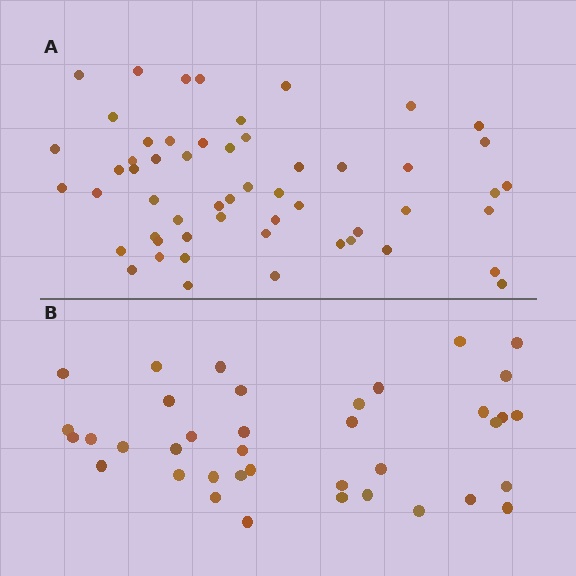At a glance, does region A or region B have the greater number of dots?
Region A (the top region) has more dots.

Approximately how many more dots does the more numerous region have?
Region A has approximately 15 more dots than region B.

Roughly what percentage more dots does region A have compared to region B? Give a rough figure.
About 45% more.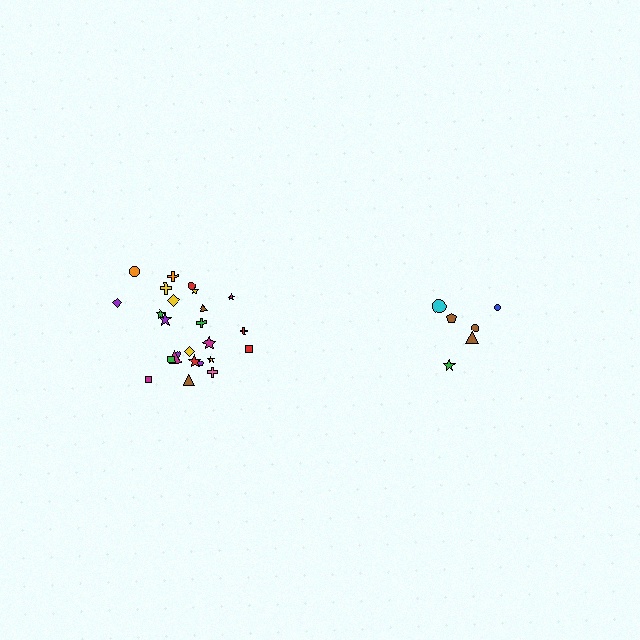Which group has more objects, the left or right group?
The left group.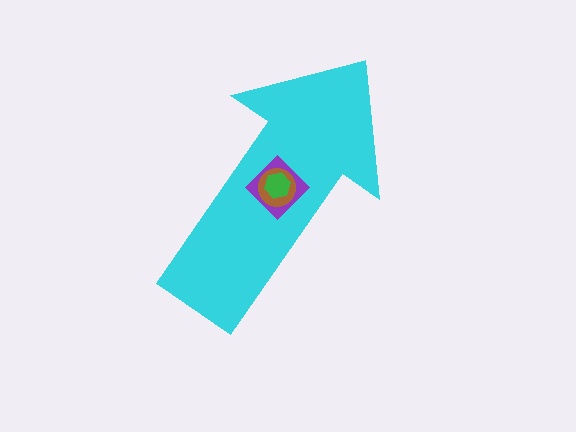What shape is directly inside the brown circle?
The green hexagon.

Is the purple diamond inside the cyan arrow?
Yes.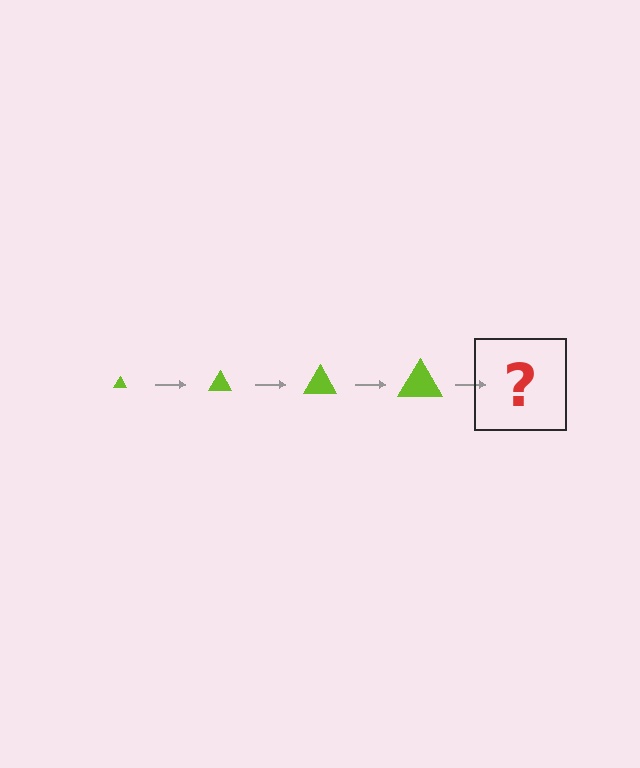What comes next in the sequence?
The next element should be a lime triangle, larger than the previous one.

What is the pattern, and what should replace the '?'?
The pattern is that the triangle gets progressively larger each step. The '?' should be a lime triangle, larger than the previous one.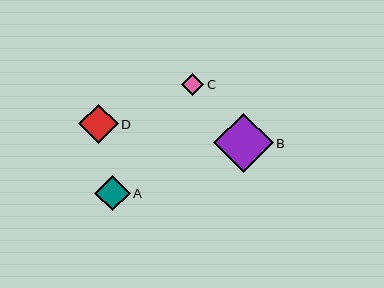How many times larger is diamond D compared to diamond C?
Diamond D is approximately 1.8 times the size of diamond C.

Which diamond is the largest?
Diamond B is the largest with a size of approximately 59 pixels.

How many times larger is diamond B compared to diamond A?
Diamond B is approximately 1.7 times the size of diamond A.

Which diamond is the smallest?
Diamond C is the smallest with a size of approximately 22 pixels.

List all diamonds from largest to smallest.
From largest to smallest: B, D, A, C.